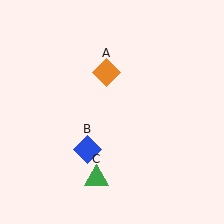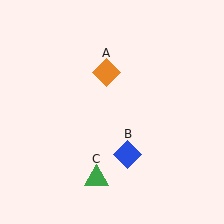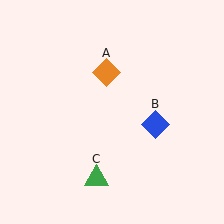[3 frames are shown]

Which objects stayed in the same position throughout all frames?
Orange diamond (object A) and green triangle (object C) remained stationary.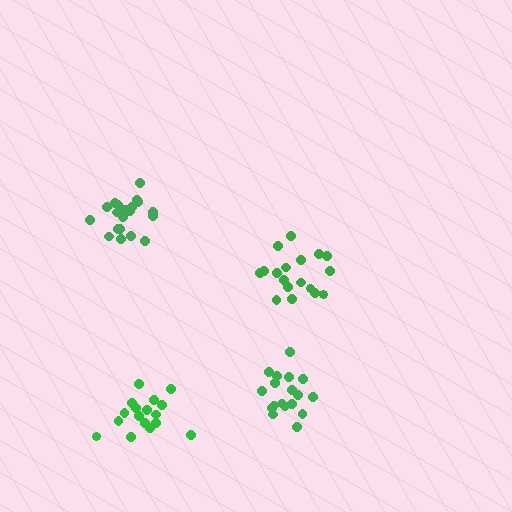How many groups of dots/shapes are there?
There are 4 groups.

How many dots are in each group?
Group 1: 18 dots, Group 2: 17 dots, Group 3: 18 dots, Group 4: 20 dots (73 total).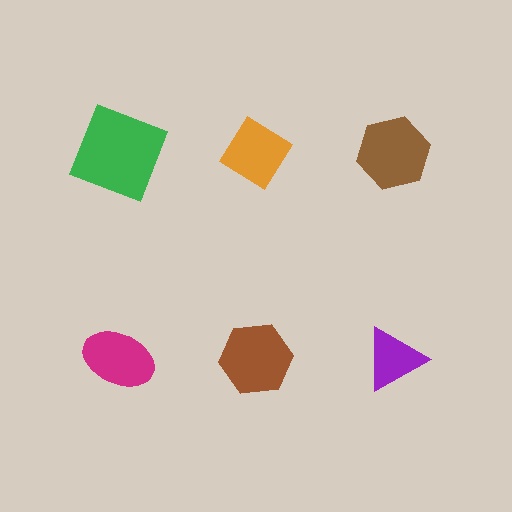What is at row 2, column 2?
A brown hexagon.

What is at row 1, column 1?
A green square.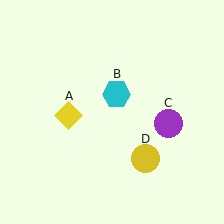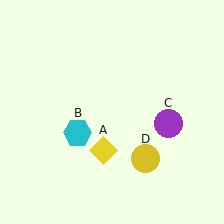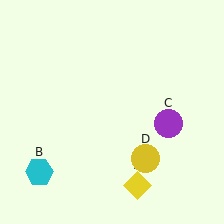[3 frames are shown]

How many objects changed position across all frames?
2 objects changed position: yellow diamond (object A), cyan hexagon (object B).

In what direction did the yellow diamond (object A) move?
The yellow diamond (object A) moved down and to the right.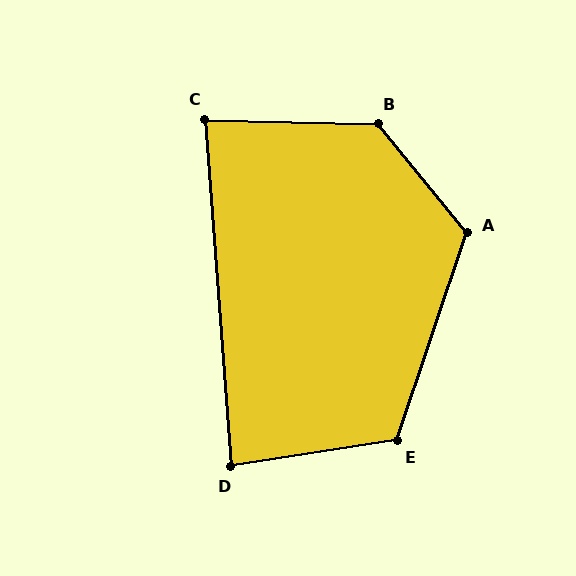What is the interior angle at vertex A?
Approximately 122 degrees (obtuse).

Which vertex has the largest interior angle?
B, at approximately 130 degrees.